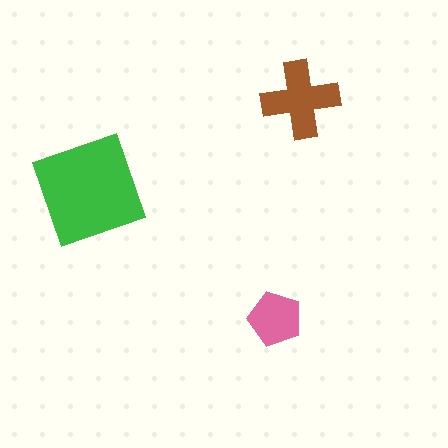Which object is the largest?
The green square.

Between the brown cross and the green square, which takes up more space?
The green square.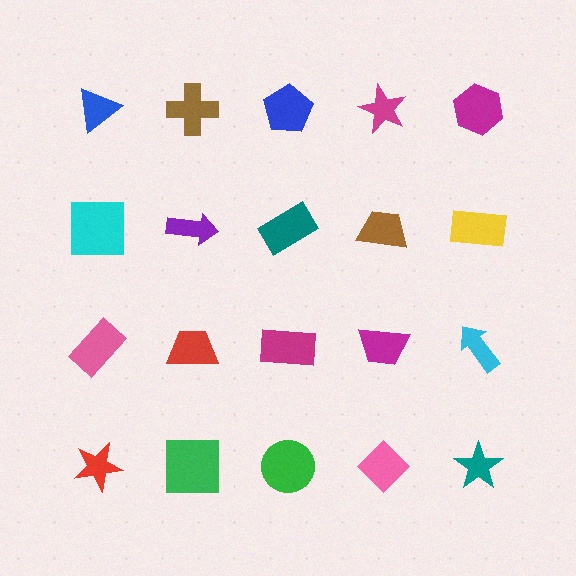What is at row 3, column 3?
A magenta rectangle.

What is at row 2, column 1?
A cyan square.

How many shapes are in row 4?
5 shapes.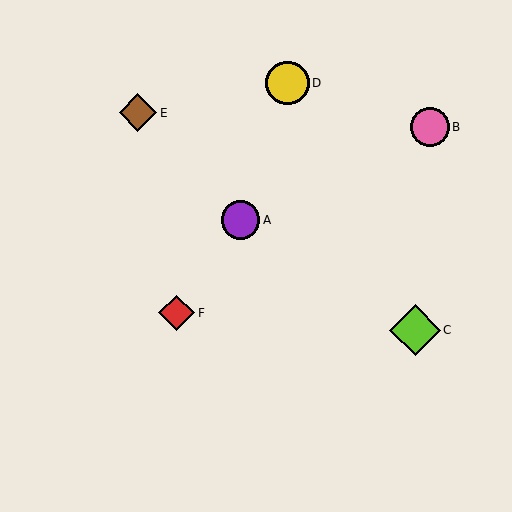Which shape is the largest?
The lime diamond (labeled C) is the largest.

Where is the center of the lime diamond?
The center of the lime diamond is at (415, 330).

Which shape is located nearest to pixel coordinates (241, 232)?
The purple circle (labeled A) at (240, 220) is nearest to that location.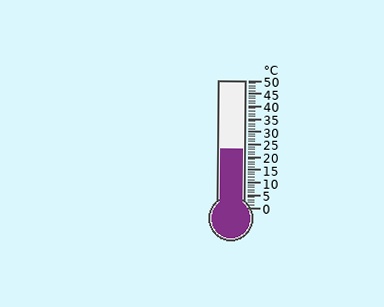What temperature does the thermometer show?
The thermometer shows approximately 23°C.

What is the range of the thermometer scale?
The thermometer scale ranges from 0°C to 50°C.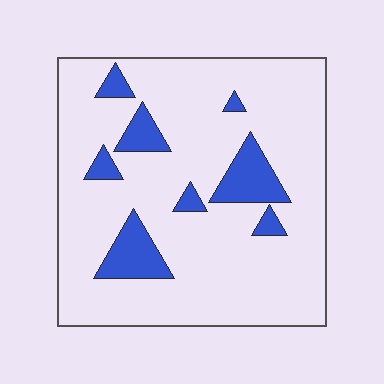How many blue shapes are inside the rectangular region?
8.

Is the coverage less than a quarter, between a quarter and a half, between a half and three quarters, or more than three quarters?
Less than a quarter.